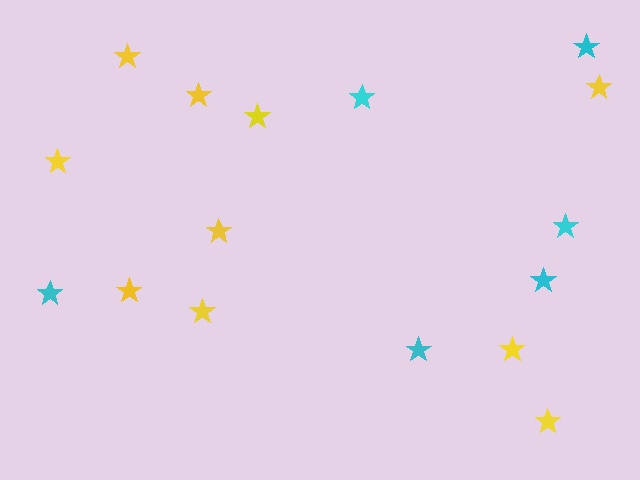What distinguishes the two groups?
There are 2 groups: one group of cyan stars (6) and one group of yellow stars (10).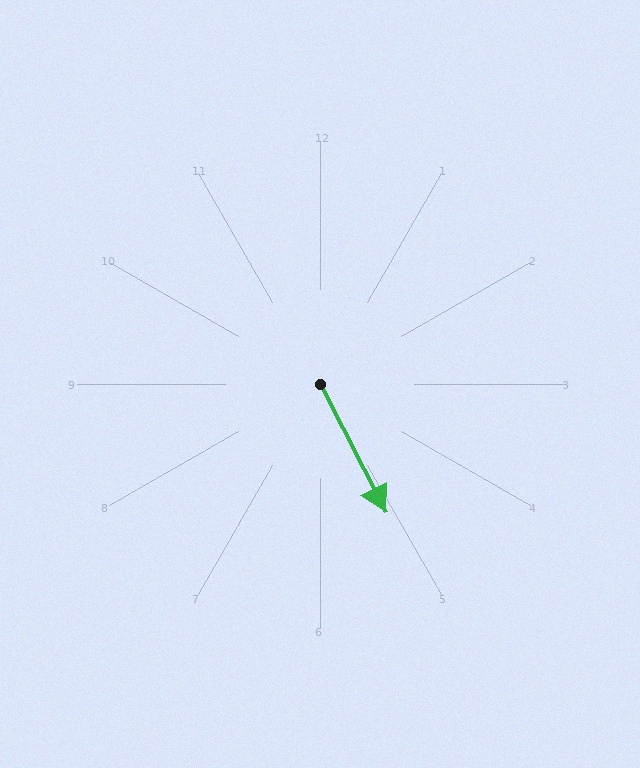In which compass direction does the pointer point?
Southeast.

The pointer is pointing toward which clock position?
Roughly 5 o'clock.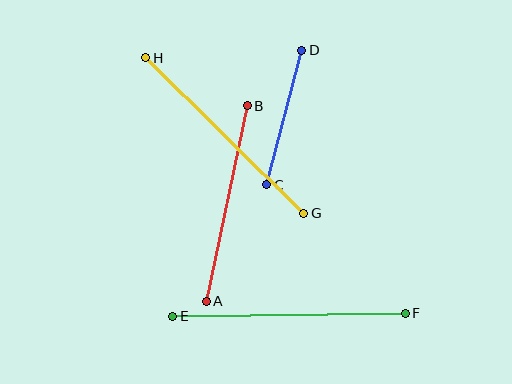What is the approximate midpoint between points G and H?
The midpoint is at approximately (225, 135) pixels.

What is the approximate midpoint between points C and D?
The midpoint is at approximately (284, 117) pixels.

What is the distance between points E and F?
The distance is approximately 233 pixels.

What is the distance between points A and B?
The distance is approximately 200 pixels.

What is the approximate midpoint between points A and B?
The midpoint is at approximately (227, 204) pixels.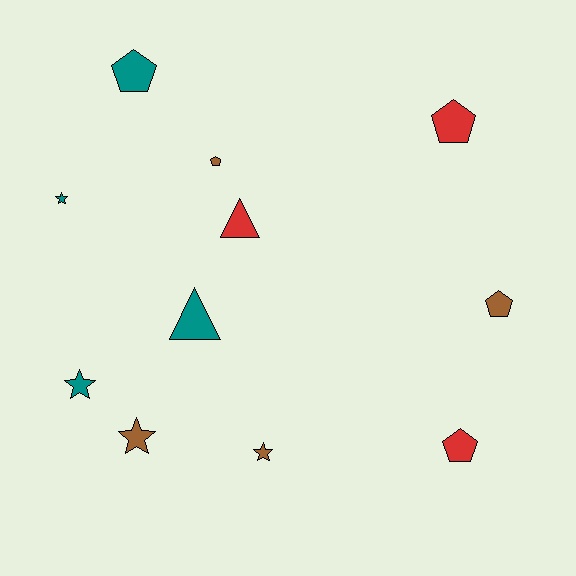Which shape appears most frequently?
Pentagon, with 5 objects.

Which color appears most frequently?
Teal, with 4 objects.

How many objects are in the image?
There are 11 objects.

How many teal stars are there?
There are 2 teal stars.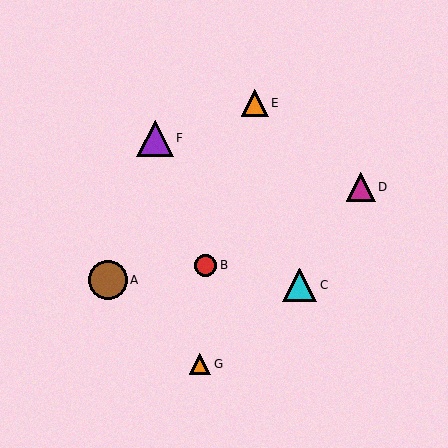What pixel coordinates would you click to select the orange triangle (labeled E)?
Click at (255, 103) to select the orange triangle E.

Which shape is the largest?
The brown circle (labeled A) is the largest.